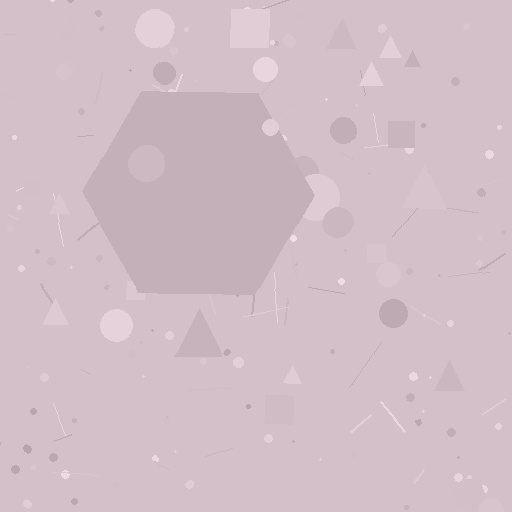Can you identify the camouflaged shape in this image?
The camouflaged shape is a hexagon.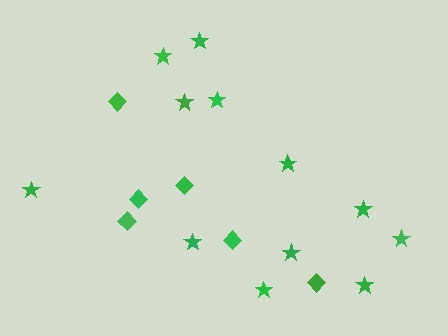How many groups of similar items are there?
There are 2 groups: one group of diamonds (6) and one group of stars (12).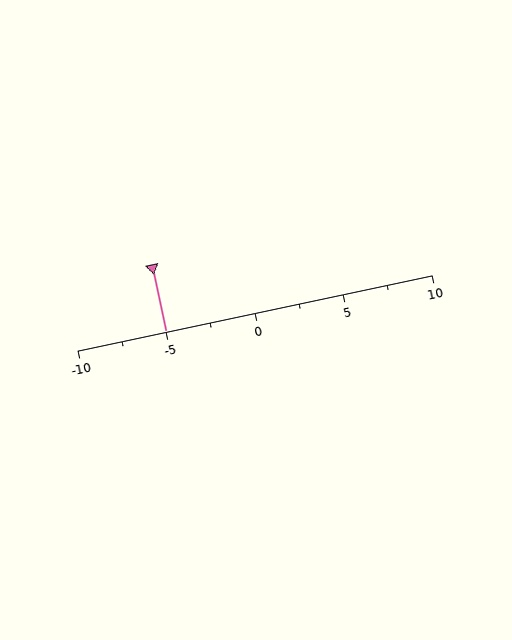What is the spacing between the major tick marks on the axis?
The major ticks are spaced 5 apart.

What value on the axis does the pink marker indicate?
The marker indicates approximately -5.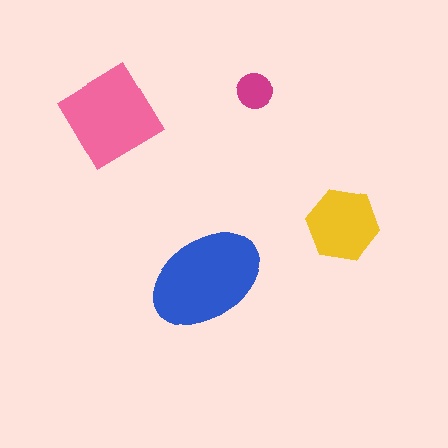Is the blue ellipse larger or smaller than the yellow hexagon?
Larger.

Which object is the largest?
The blue ellipse.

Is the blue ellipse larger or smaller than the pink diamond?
Larger.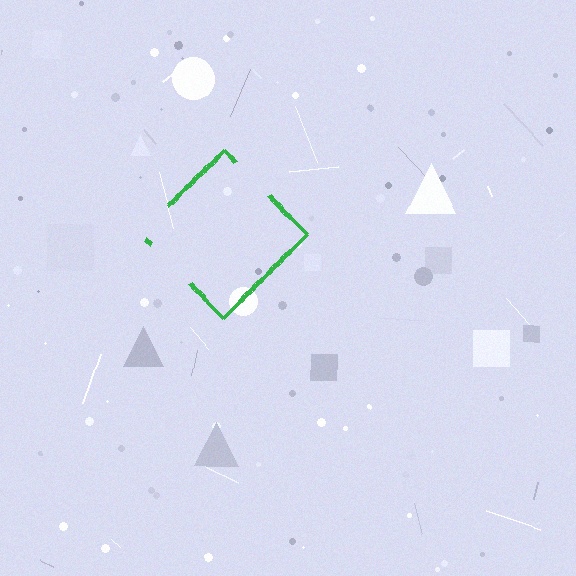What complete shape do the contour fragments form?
The contour fragments form a diamond.